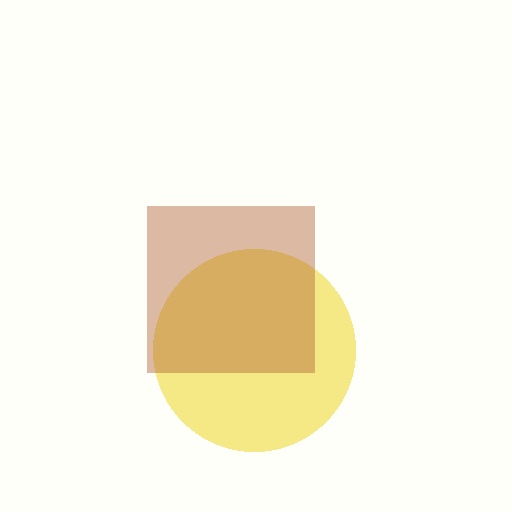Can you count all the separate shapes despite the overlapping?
Yes, there are 2 separate shapes.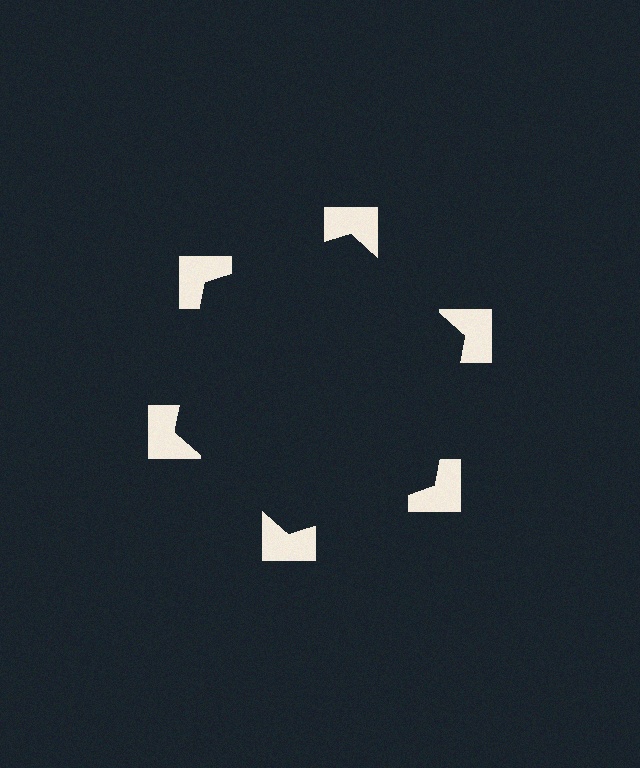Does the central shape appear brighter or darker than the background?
It typically appears slightly darker than the background, even though no actual brightness change is drawn.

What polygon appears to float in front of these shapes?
An illusory hexagon — its edges are inferred from the aligned wedge cuts in the notched squares, not physically drawn.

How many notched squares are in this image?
There are 6 — one at each vertex of the illusory hexagon.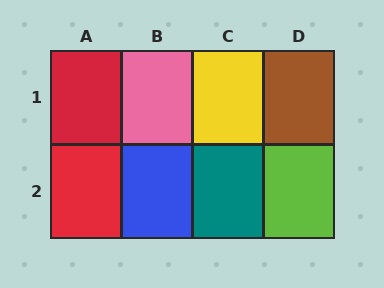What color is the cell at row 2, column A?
Red.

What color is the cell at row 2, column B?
Blue.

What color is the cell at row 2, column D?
Lime.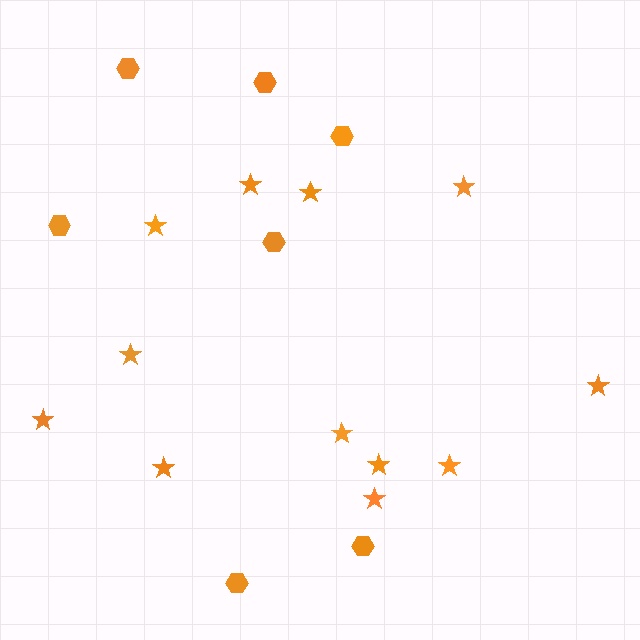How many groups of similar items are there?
There are 2 groups: one group of stars (12) and one group of hexagons (7).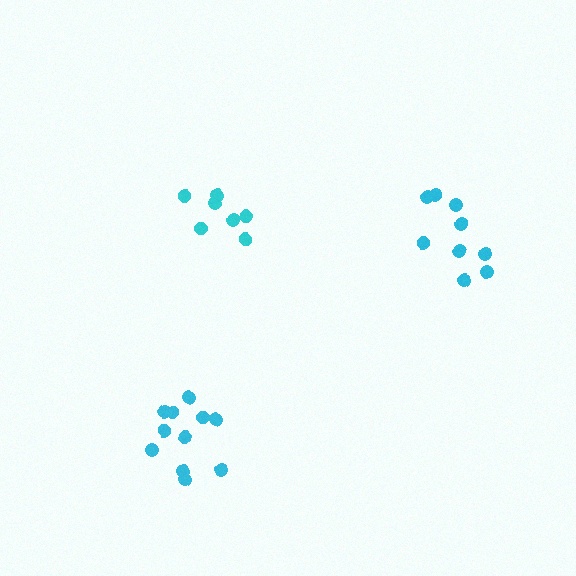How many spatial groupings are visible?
There are 3 spatial groupings.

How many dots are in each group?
Group 1: 7 dots, Group 2: 9 dots, Group 3: 11 dots (27 total).